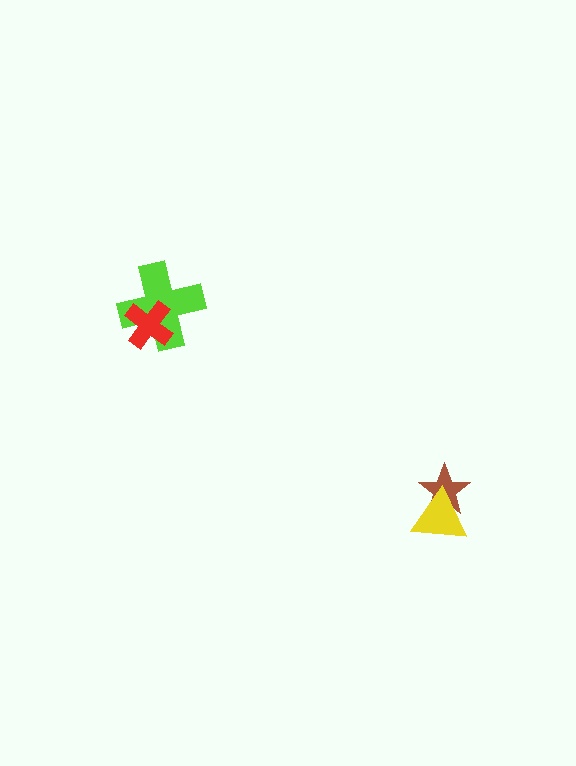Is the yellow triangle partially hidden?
No, no other shape covers it.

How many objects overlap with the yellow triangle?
1 object overlaps with the yellow triangle.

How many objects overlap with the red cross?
1 object overlaps with the red cross.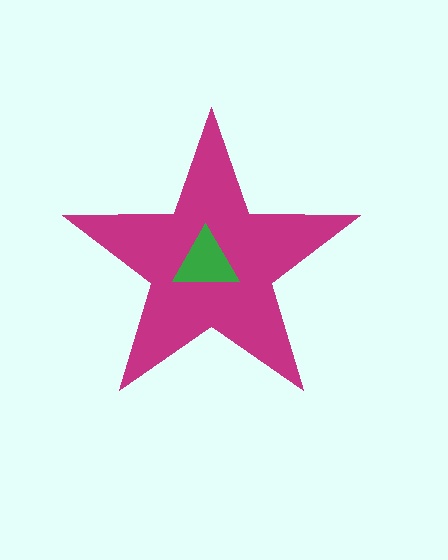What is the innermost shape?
The green triangle.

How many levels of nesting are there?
2.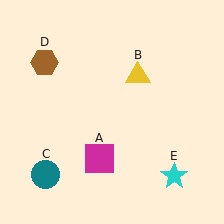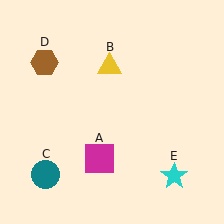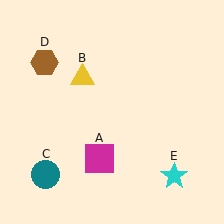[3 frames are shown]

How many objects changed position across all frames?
1 object changed position: yellow triangle (object B).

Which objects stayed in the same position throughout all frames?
Magenta square (object A) and teal circle (object C) and brown hexagon (object D) and cyan star (object E) remained stationary.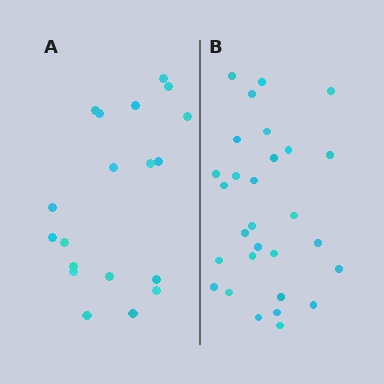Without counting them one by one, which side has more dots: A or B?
Region B (the right region) has more dots.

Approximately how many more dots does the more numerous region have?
Region B has roughly 10 or so more dots than region A.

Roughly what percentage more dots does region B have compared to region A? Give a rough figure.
About 55% more.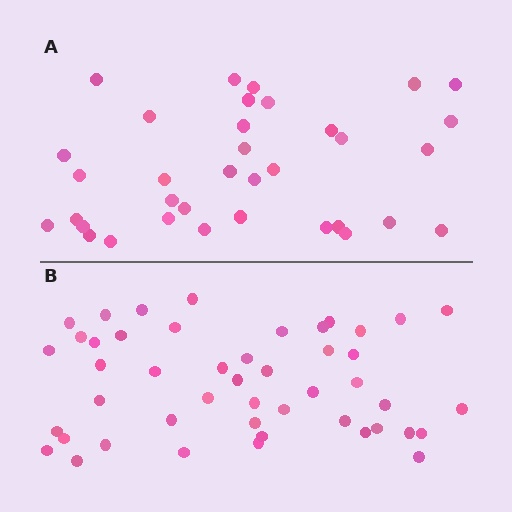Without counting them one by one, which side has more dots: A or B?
Region B (the bottom region) has more dots.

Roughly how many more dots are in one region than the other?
Region B has roughly 12 or so more dots than region A.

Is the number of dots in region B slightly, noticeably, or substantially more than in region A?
Region B has noticeably more, but not dramatically so. The ratio is roughly 1.3 to 1.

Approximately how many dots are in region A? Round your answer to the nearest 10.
About 40 dots. (The exact count is 35, which rounds to 40.)